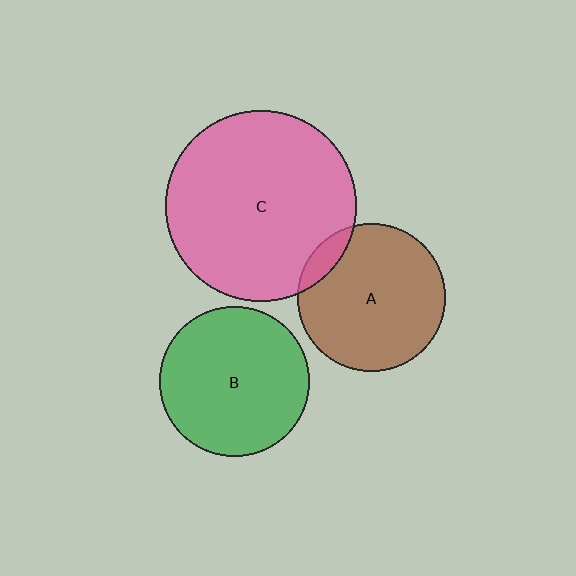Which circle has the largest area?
Circle C (pink).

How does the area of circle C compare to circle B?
Approximately 1.6 times.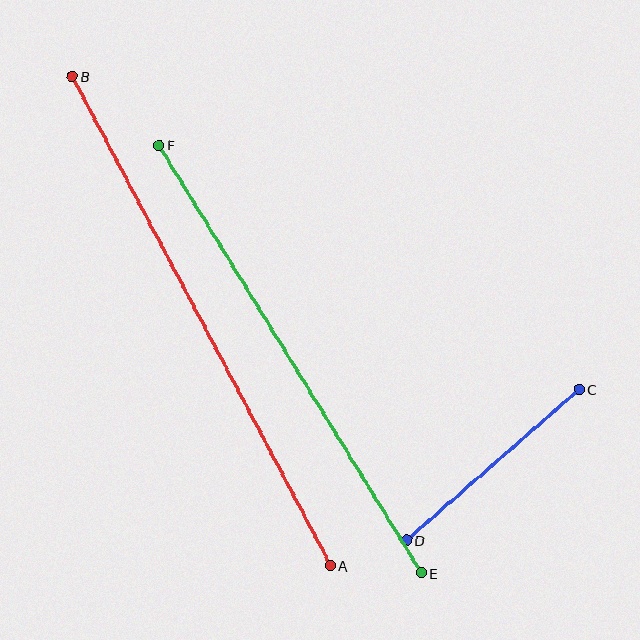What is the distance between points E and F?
The distance is approximately 502 pixels.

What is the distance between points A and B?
The distance is approximately 553 pixels.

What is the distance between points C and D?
The distance is approximately 229 pixels.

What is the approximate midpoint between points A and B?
The midpoint is at approximately (201, 321) pixels.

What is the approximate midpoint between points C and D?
The midpoint is at approximately (493, 465) pixels.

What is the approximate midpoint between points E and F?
The midpoint is at approximately (290, 359) pixels.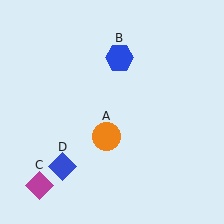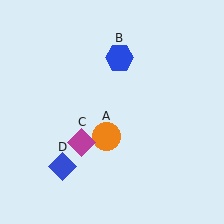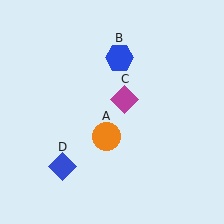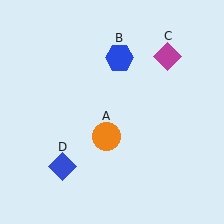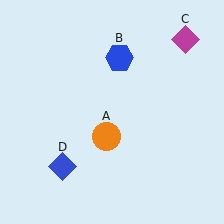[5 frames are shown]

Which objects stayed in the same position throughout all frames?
Orange circle (object A) and blue hexagon (object B) and blue diamond (object D) remained stationary.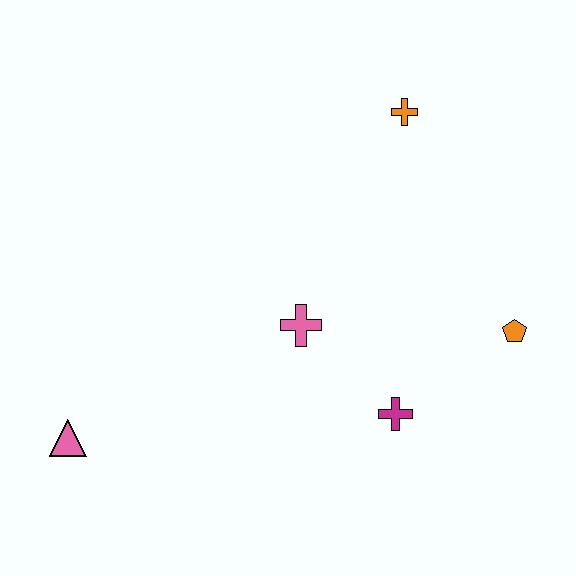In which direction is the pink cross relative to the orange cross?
The pink cross is below the orange cross.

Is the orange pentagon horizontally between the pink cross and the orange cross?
No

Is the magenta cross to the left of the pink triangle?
No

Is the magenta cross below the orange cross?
Yes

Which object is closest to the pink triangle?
The pink cross is closest to the pink triangle.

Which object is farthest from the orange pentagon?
The pink triangle is farthest from the orange pentagon.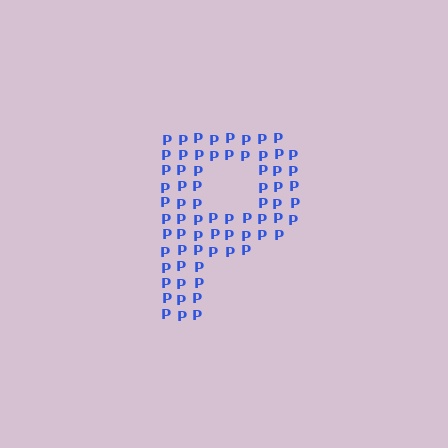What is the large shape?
The large shape is the letter P.